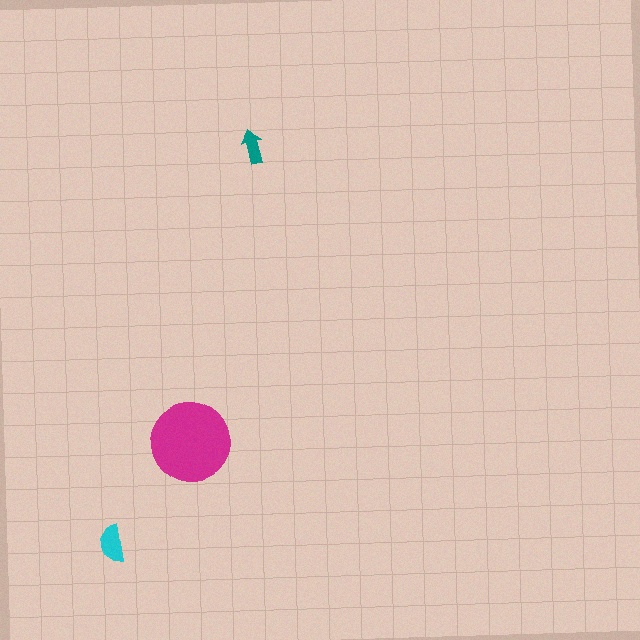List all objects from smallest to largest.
The teal arrow, the cyan semicircle, the magenta circle.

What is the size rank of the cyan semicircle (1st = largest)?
2nd.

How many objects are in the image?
There are 3 objects in the image.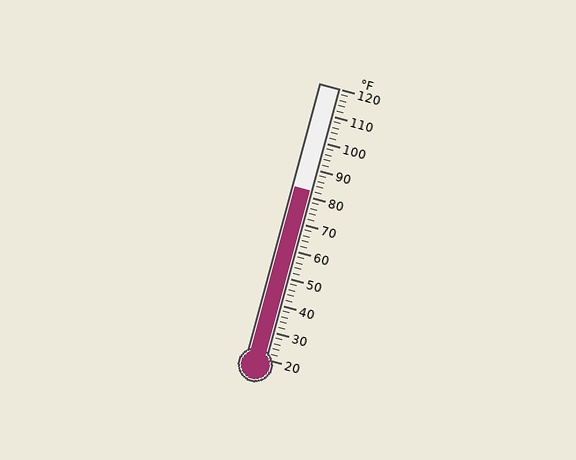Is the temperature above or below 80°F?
The temperature is above 80°F.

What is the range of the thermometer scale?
The thermometer scale ranges from 20°F to 120°F.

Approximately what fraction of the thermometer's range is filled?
The thermometer is filled to approximately 60% of its range.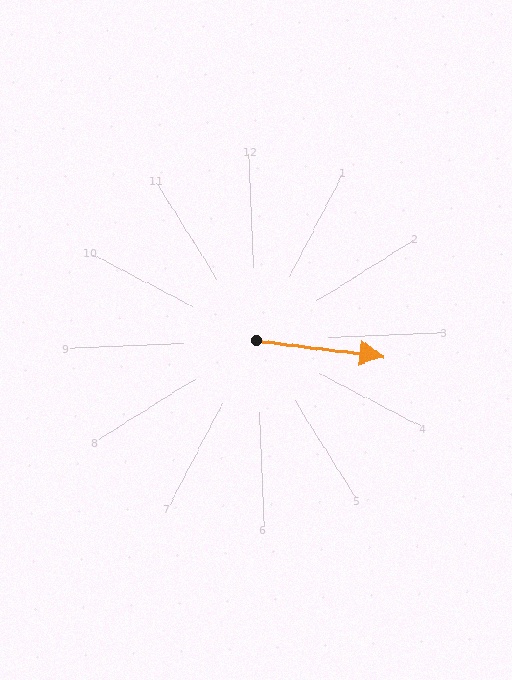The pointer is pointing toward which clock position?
Roughly 3 o'clock.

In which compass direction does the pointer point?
East.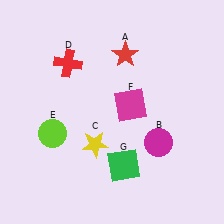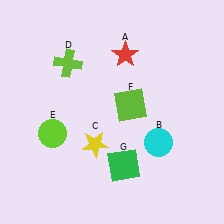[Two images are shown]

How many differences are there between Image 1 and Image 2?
There are 3 differences between the two images.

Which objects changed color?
B changed from magenta to cyan. D changed from red to lime. F changed from magenta to lime.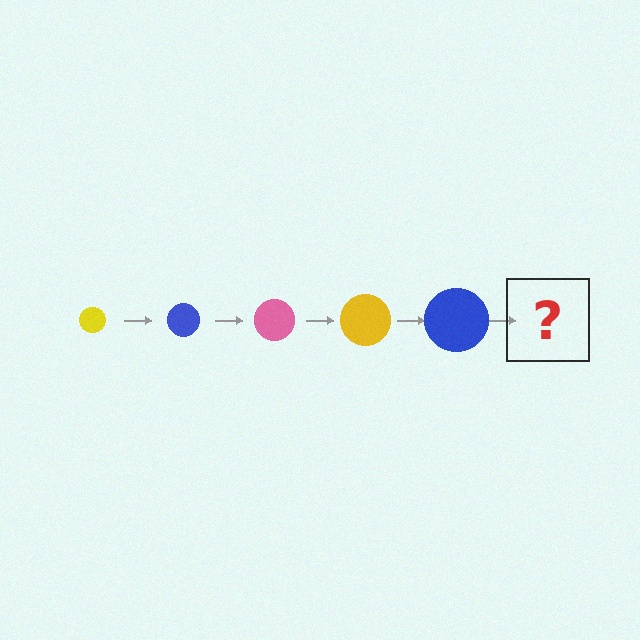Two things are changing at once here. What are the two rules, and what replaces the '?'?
The two rules are that the circle grows larger each step and the color cycles through yellow, blue, and pink. The '?' should be a pink circle, larger than the previous one.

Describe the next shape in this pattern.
It should be a pink circle, larger than the previous one.